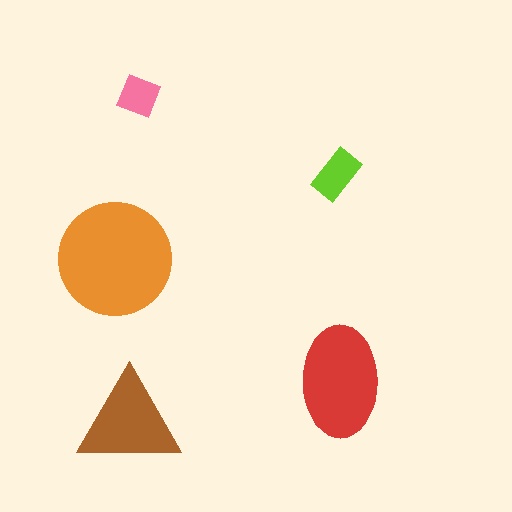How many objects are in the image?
There are 5 objects in the image.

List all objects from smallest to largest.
The pink square, the lime rectangle, the brown triangle, the red ellipse, the orange circle.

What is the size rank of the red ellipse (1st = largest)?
2nd.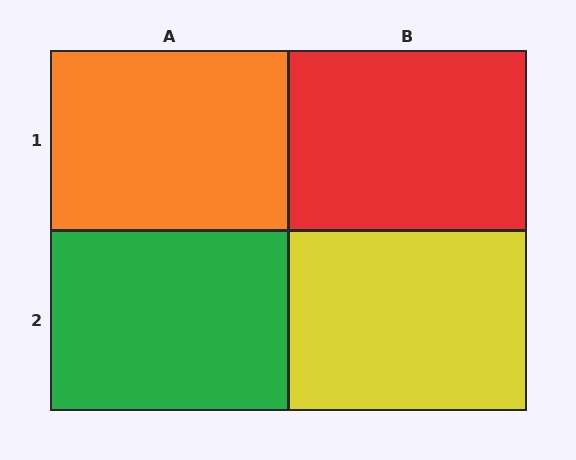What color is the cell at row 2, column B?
Yellow.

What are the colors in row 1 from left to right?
Orange, red.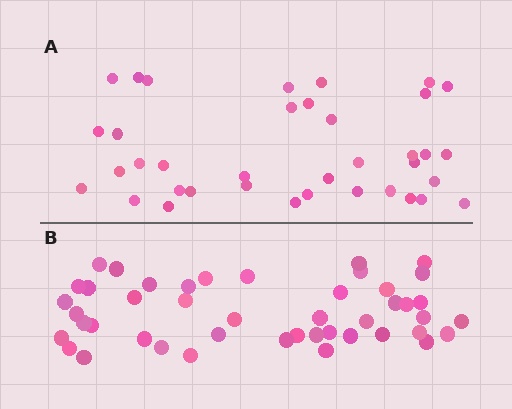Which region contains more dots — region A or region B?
Region B (the bottom region) has more dots.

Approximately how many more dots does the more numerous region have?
Region B has roughly 8 or so more dots than region A.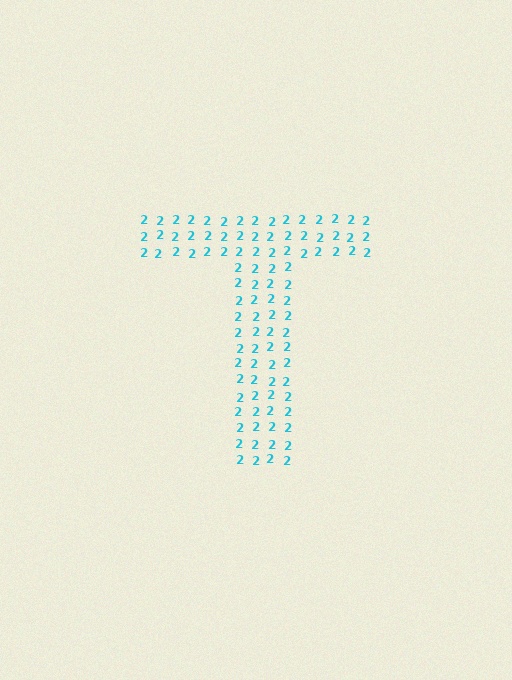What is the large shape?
The large shape is the letter T.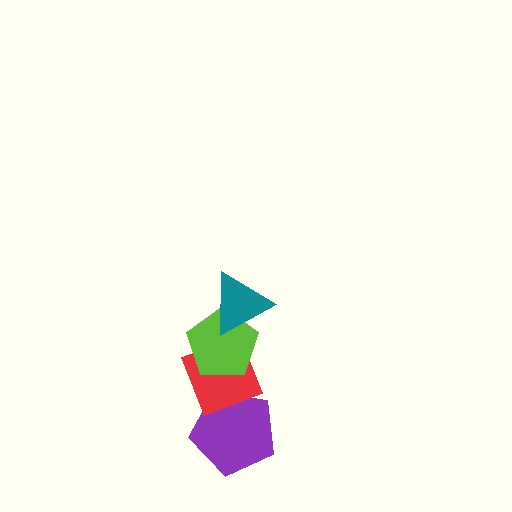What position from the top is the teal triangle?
The teal triangle is 1st from the top.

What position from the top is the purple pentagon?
The purple pentagon is 4th from the top.